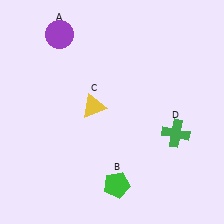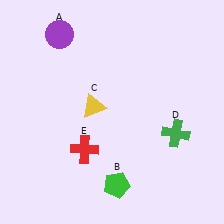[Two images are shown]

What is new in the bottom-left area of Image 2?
A red cross (E) was added in the bottom-left area of Image 2.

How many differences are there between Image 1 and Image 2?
There is 1 difference between the two images.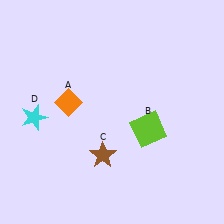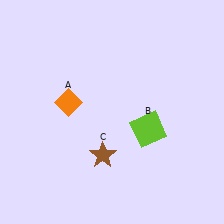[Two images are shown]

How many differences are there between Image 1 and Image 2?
There is 1 difference between the two images.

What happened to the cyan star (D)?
The cyan star (D) was removed in Image 2. It was in the bottom-left area of Image 1.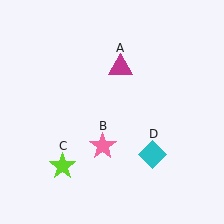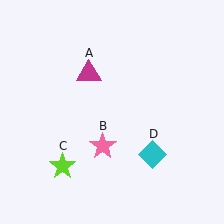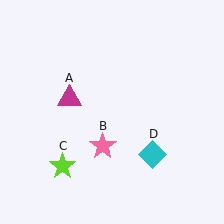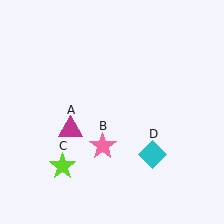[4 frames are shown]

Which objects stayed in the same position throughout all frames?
Pink star (object B) and lime star (object C) and cyan diamond (object D) remained stationary.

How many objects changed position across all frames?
1 object changed position: magenta triangle (object A).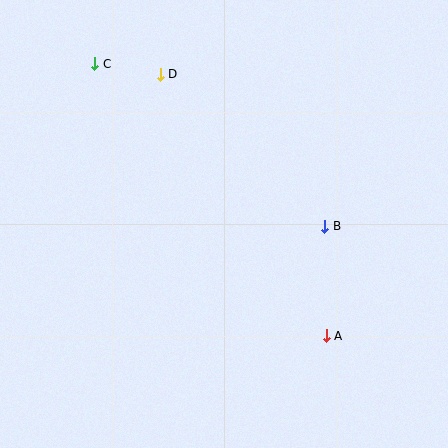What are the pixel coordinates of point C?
Point C is at (95, 64).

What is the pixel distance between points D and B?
The distance between D and B is 224 pixels.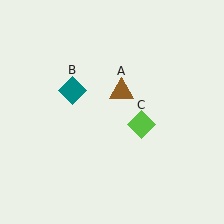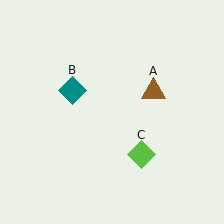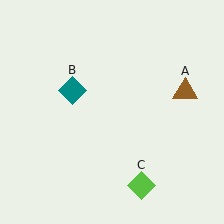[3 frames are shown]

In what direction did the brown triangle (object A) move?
The brown triangle (object A) moved right.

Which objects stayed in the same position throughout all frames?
Teal diamond (object B) remained stationary.